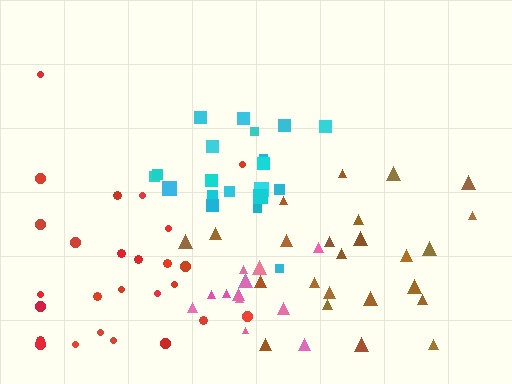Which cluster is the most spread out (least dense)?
Brown.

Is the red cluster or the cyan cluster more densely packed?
Cyan.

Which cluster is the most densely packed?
Cyan.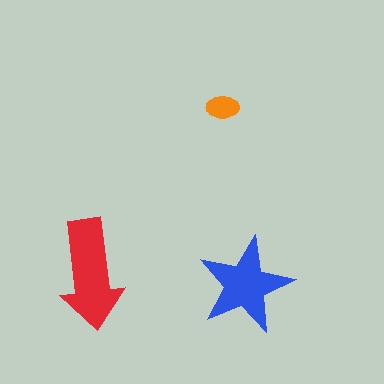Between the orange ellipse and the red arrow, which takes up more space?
The red arrow.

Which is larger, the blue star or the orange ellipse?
The blue star.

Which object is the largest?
The red arrow.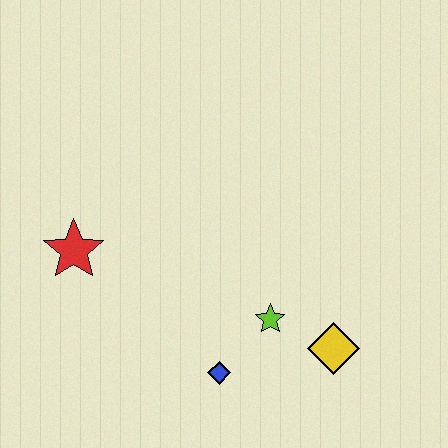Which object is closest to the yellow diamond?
The lime star is closest to the yellow diamond.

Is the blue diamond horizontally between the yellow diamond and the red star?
Yes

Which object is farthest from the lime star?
The red star is farthest from the lime star.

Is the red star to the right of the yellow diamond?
No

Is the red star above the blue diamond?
Yes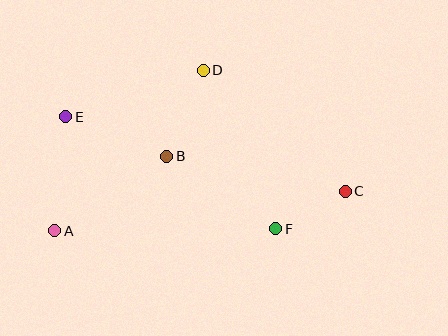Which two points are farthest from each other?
Points A and C are farthest from each other.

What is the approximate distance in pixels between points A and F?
The distance between A and F is approximately 221 pixels.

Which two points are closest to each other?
Points C and F are closest to each other.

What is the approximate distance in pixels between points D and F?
The distance between D and F is approximately 174 pixels.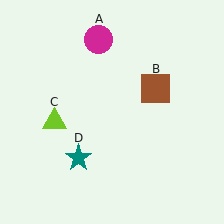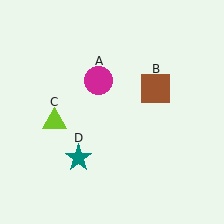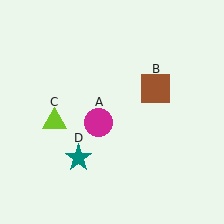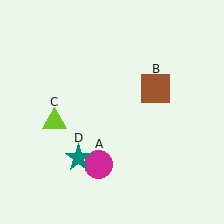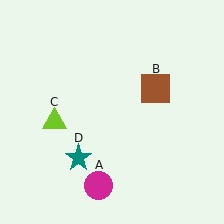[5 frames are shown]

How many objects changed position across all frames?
1 object changed position: magenta circle (object A).